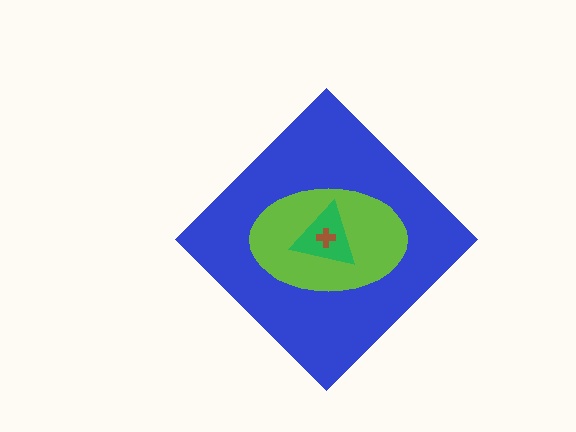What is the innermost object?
The brown cross.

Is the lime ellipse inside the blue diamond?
Yes.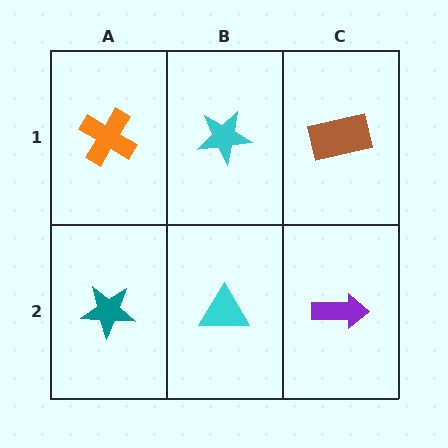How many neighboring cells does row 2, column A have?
2.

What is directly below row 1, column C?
A purple arrow.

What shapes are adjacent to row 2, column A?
An orange cross (row 1, column A), a cyan triangle (row 2, column B).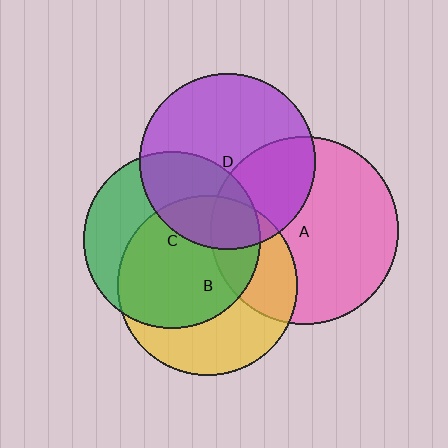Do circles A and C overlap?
Yes.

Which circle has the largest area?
Circle A (pink).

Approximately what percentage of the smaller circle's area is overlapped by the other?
Approximately 20%.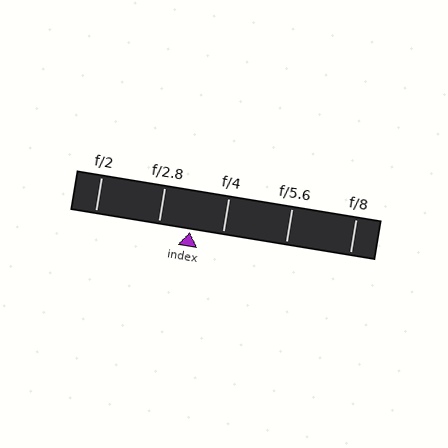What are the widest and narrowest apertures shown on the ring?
The widest aperture shown is f/2 and the narrowest is f/8.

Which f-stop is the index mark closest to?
The index mark is closest to f/2.8.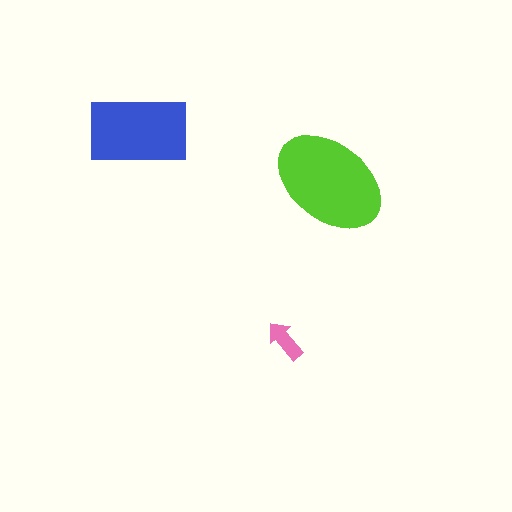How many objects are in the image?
There are 3 objects in the image.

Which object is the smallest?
The pink arrow.